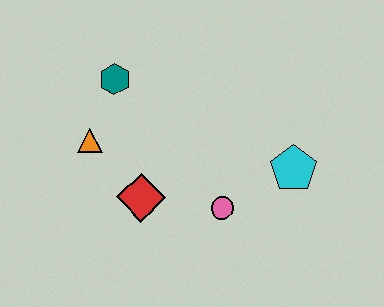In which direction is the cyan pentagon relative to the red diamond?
The cyan pentagon is to the right of the red diamond.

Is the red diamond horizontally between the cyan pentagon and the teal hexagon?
Yes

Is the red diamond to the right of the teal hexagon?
Yes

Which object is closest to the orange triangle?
The teal hexagon is closest to the orange triangle.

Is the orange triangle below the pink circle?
No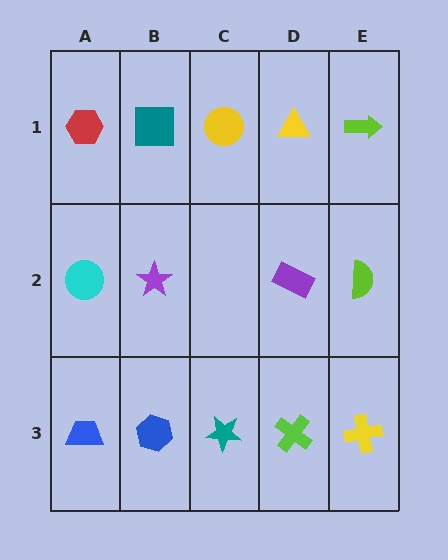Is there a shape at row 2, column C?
No, that cell is empty.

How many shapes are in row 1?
5 shapes.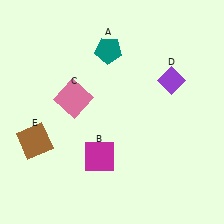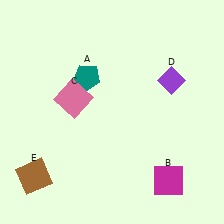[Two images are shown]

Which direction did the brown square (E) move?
The brown square (E) moved down.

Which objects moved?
The objects that moved are: the teal pentagon (A), the magenta square (B), the brown square (E).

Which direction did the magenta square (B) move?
The magenta square (B) moved right.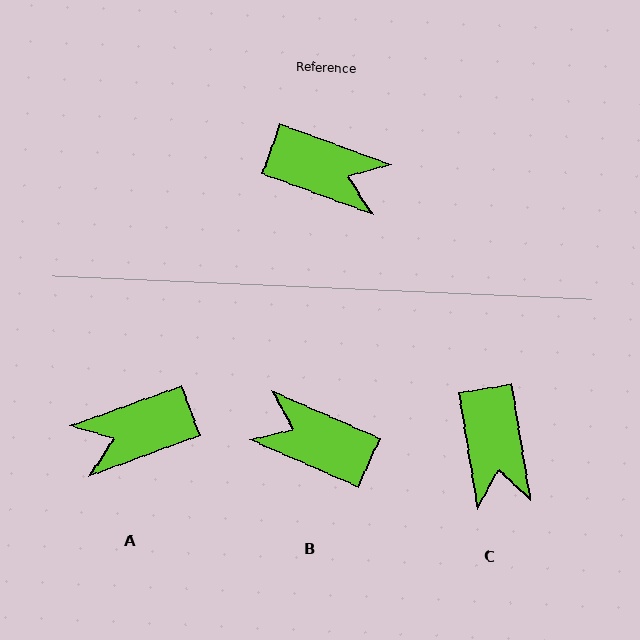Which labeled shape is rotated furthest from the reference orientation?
B, about 176 degrees away.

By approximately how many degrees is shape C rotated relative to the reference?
Approximately 61 degrees clockwise.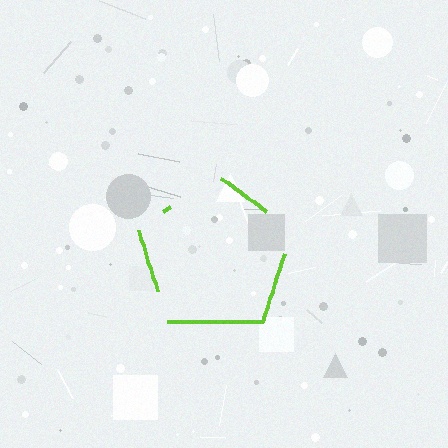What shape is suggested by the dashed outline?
The dashed outline suggests a pentagon.